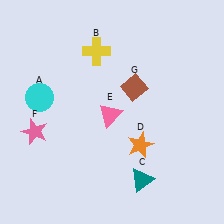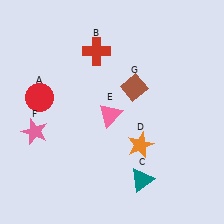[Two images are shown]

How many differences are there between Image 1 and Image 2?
There are 2 differences between the two images.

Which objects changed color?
A changed from cyan to red. B changed from yellow to red.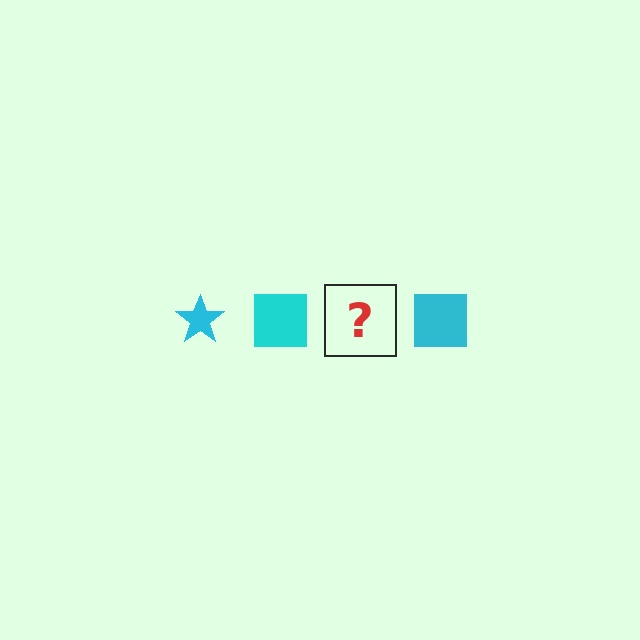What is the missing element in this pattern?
The missing element is a cyan star.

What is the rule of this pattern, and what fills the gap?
The rule is that the pattern cycles through star, square shapes in cyan. The gap should be filled with a cyan star.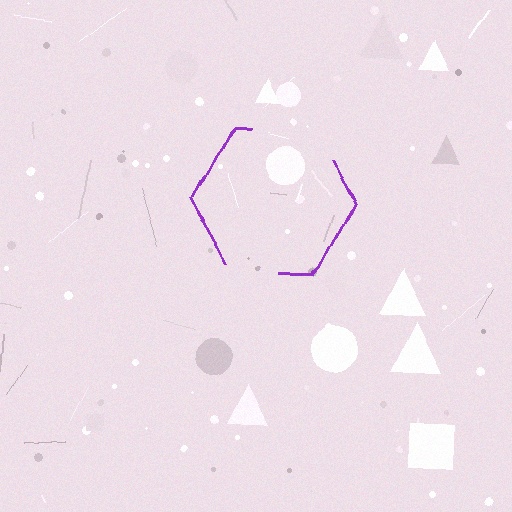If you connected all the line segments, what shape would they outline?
They would outline a hexagon.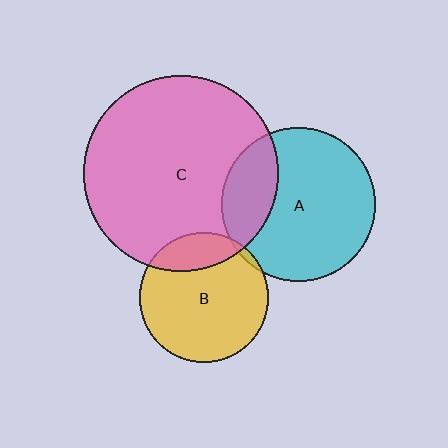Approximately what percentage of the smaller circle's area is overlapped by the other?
Approximately 20%.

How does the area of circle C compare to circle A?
Approximately 1.6 times.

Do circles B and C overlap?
Yes.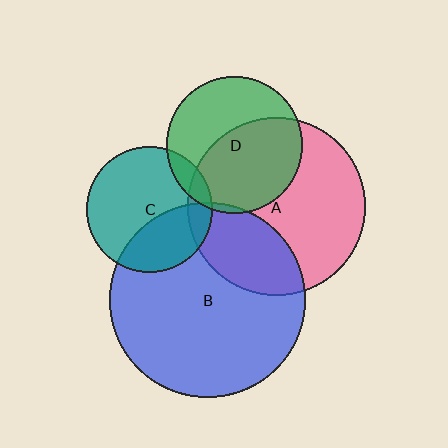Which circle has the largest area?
Circle B (blue).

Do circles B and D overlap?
Yes.